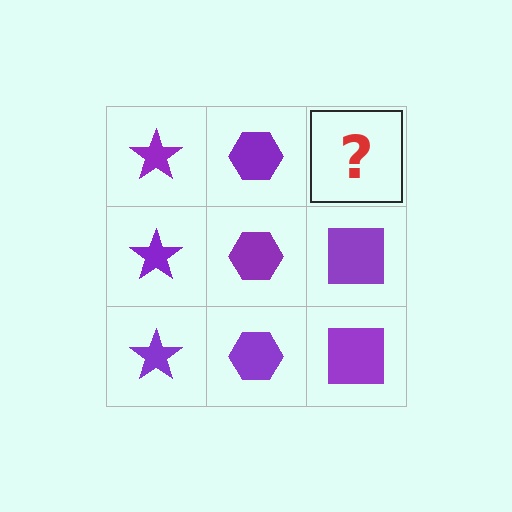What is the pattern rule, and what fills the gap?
The rule is that each column has a consistent shape. The gap should be filled with a purple square.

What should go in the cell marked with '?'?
The missing cell should contain a purple square.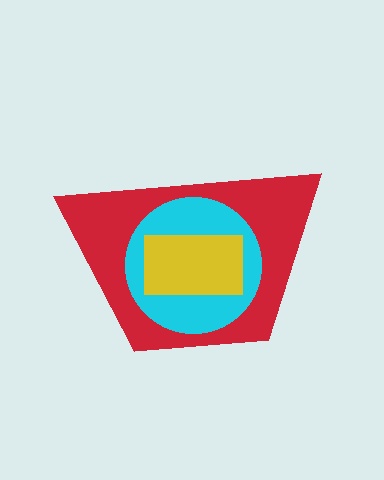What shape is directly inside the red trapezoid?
The cyan circle.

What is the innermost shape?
The yellow rectangle.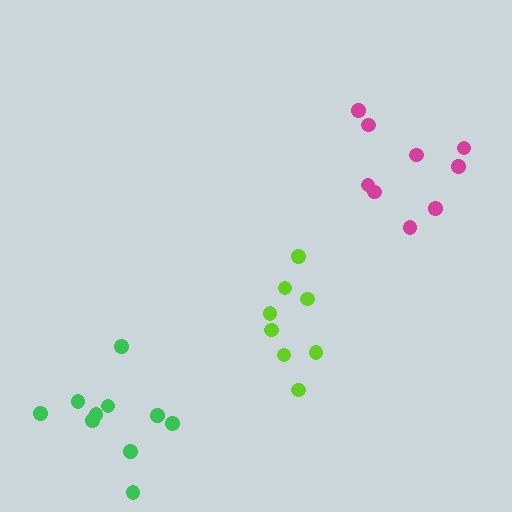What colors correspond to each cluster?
The clusters are colored: green, lime, magenta.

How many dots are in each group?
Group 1: 10 dots, Group 2: 8 dots, Group 3: 9 dots (27 total).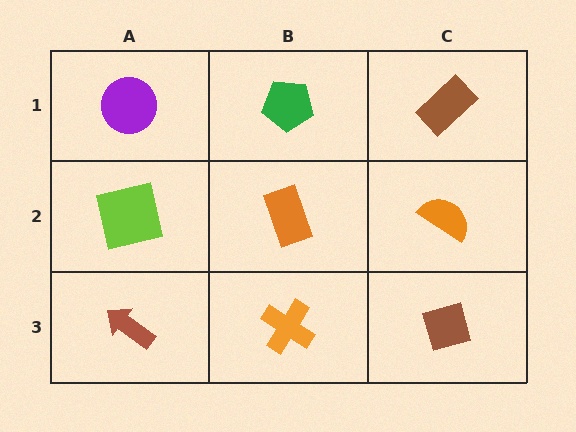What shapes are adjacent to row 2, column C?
A brown rectangle (row 1, column C), a brown diamond (row 3, column C), an orange rectangle (row 2, column B).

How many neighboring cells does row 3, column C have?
2.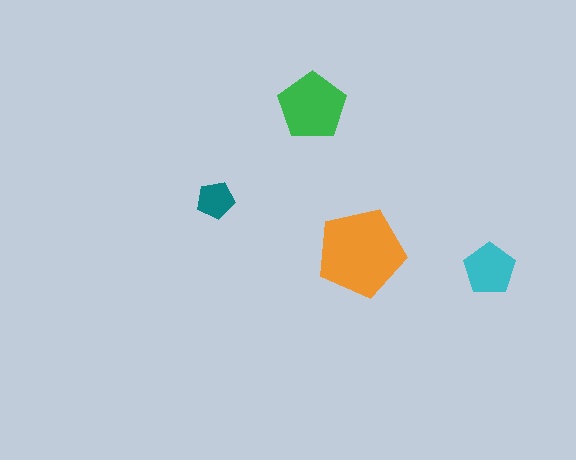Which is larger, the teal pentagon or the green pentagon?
The green one.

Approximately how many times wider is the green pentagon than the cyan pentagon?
About 1.5 times wider.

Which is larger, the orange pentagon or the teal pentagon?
The orange one.